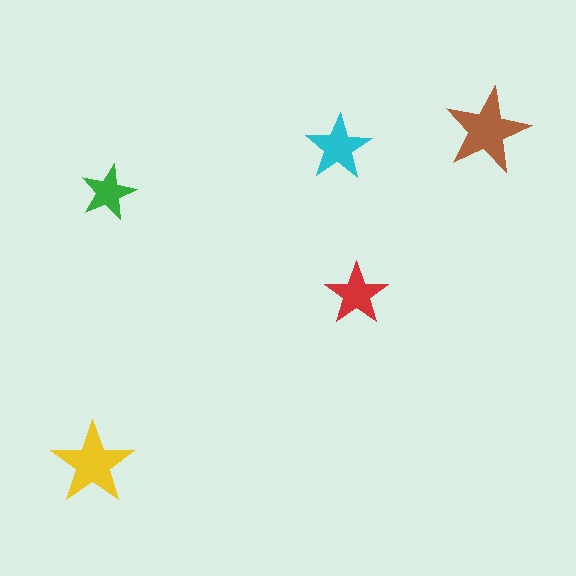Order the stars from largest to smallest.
the brown one, the yellow one, the cyan one, the red one, the green one.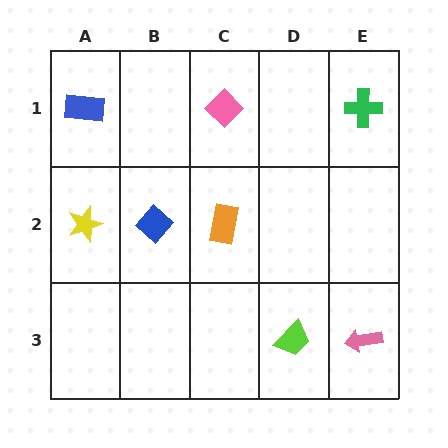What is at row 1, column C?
A pink diamond.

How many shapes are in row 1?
3 shapes.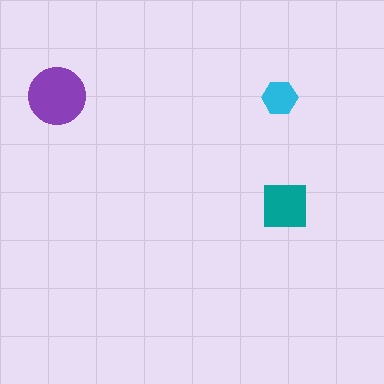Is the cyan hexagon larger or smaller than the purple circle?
Smaller.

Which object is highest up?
The purple circle is topmost.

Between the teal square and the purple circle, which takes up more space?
The purple circle.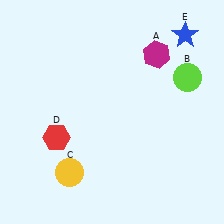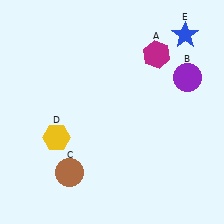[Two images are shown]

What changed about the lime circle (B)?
In Image 1, B is lime. In Image 2, it changed to purple.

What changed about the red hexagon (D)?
In Image 1, D is red. In Image 2, it changed to yellow.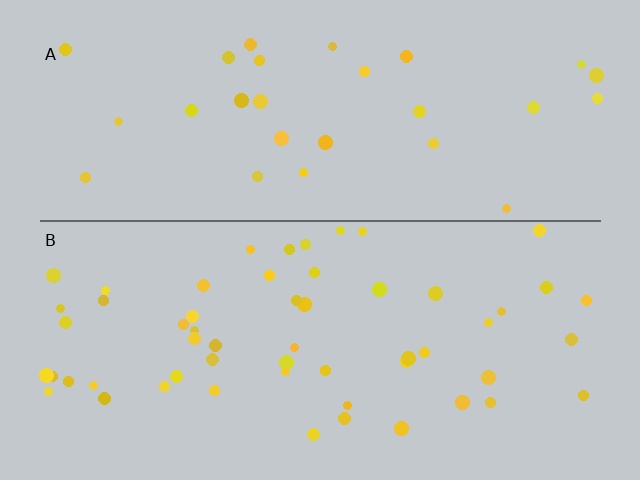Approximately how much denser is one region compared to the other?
Approximately 1.9× — region B over region A.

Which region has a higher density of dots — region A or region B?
B (the bottom).